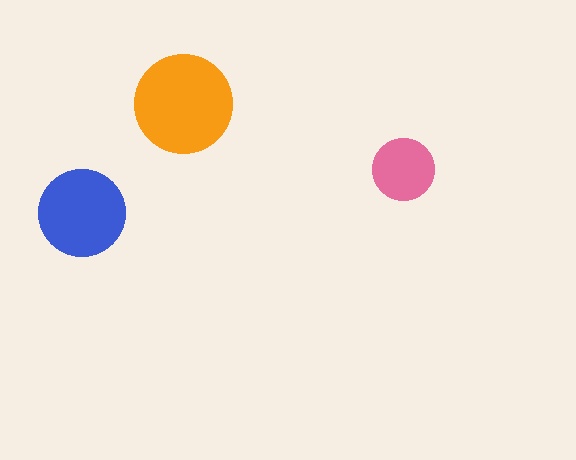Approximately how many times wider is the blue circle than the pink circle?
About 1.5 times wider.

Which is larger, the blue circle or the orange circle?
The orange one.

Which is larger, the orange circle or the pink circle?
The orange one.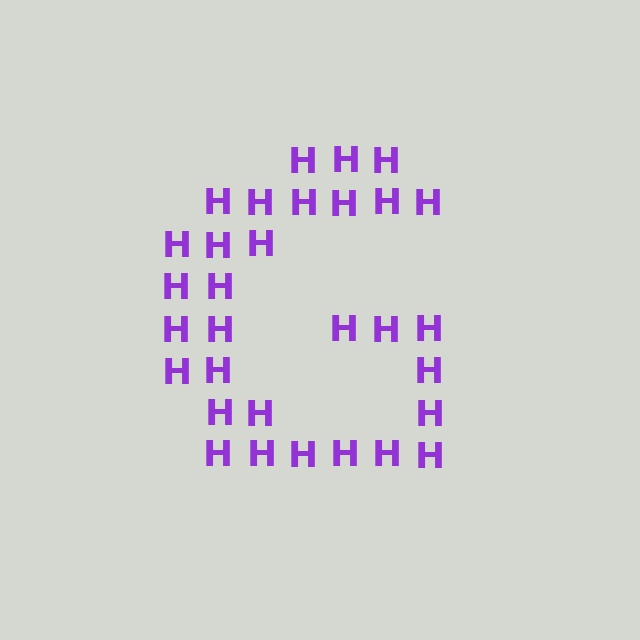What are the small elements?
The small elements are letter H's.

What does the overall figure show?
The overall figure shows the letter G.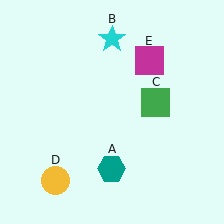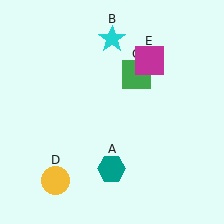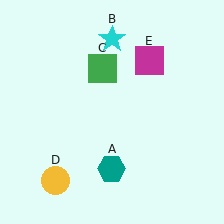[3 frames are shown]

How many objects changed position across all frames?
1 object changed position: green square (object C).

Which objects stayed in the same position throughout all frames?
Teal hexagon (object A) and cyan star (object B) and yellow circle (object D) and magenta square (object E) remained stationary.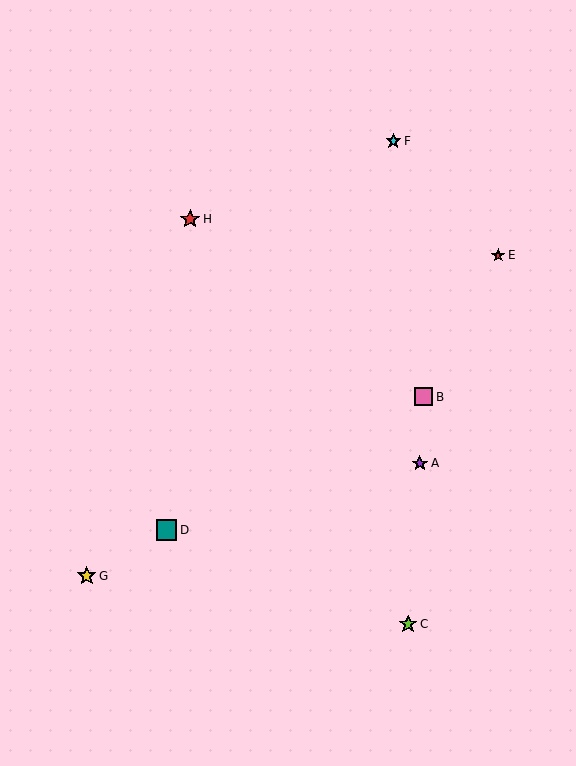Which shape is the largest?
The teal square (labeled D) is the largest.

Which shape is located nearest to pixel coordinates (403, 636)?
The lime star (labeled C) at (408, 624) is nearest to that location.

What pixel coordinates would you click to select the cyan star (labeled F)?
Click at (393, 141) to select the cyan star F.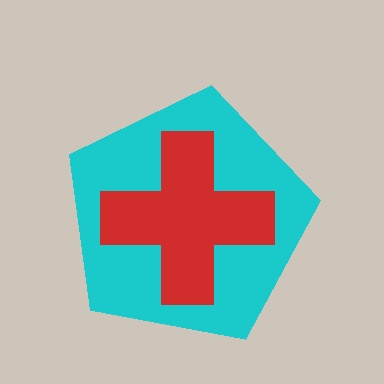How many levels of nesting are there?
2.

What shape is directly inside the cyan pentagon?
The red cross.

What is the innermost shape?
The red cross.